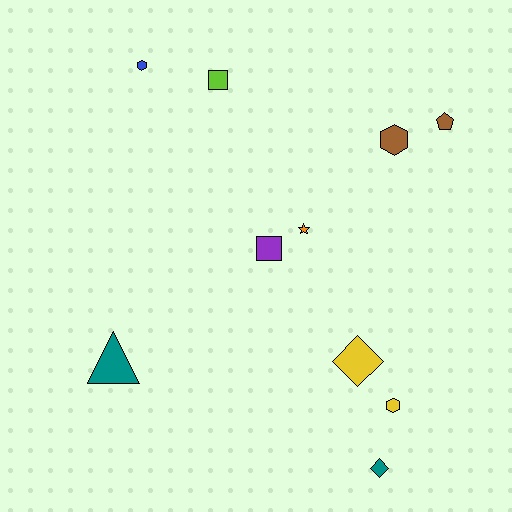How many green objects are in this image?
There are no green objects.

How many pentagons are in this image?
There is 1 pentagon.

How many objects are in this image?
There are 10 objects.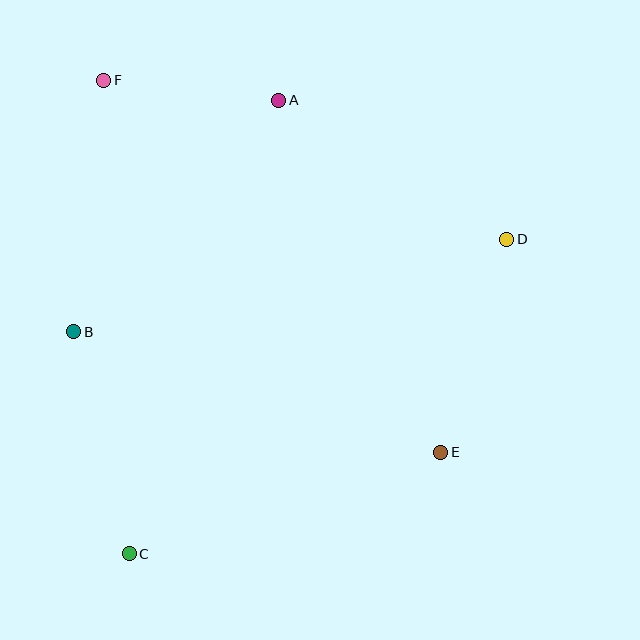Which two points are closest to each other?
Points A and F are closest to each other.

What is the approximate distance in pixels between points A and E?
The distance between A and E is approximately 387 pixels.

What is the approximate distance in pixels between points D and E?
The distance between D and E is approximately 223 pixels.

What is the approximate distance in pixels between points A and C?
The distance between A and C is approximately 478 pixels.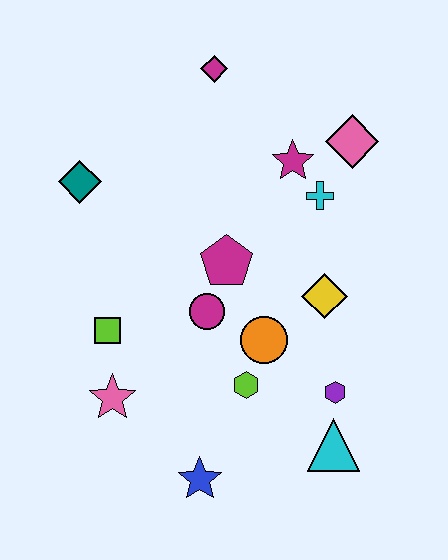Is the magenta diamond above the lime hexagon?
Yes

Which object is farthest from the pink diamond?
The blue star is farthest from the pink diamond.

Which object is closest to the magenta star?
The cyan cross is closest to the magenta star.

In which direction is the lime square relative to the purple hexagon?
The lime square is to the left of the purple hexagon.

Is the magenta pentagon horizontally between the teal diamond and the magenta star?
Yes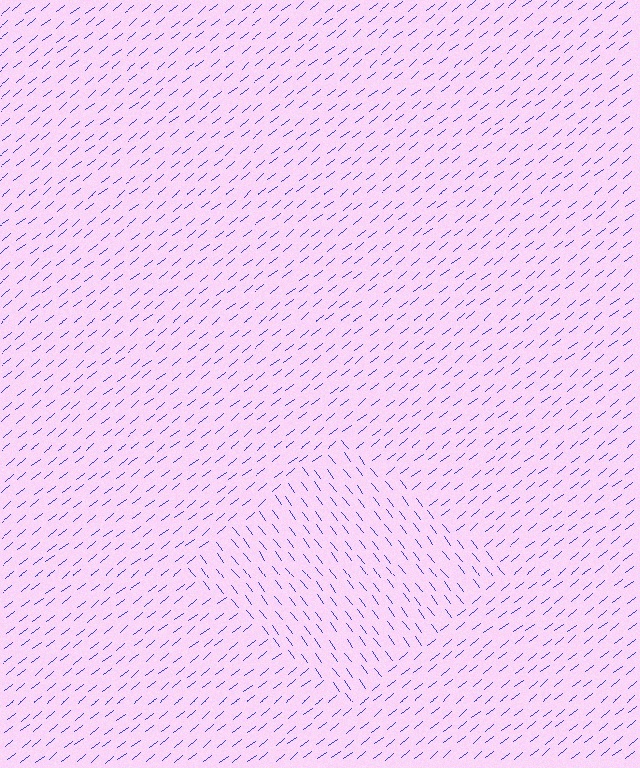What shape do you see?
I see a diamond.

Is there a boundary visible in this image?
Yes, there is a texture boundary formed by a change in line orientation.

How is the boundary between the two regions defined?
The boundary is defined purely by a change in line orientation (approximately 88 degrees difference). All lines are the same color and thickness.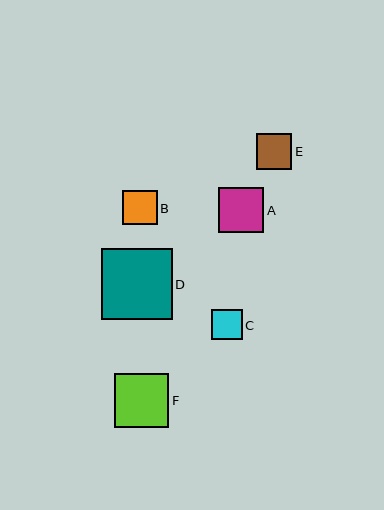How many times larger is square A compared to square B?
Square A is approximately 1.3 times the size of square B.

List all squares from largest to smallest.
From largest to smallest: D, F, A, E, B, C.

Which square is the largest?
Square D is the largest with a size of approximately 71 pixels.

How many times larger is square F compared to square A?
Square F is approximately 1.2 times the size of square A.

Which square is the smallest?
Square C is the smallest with a size of approximately 31 pixels.